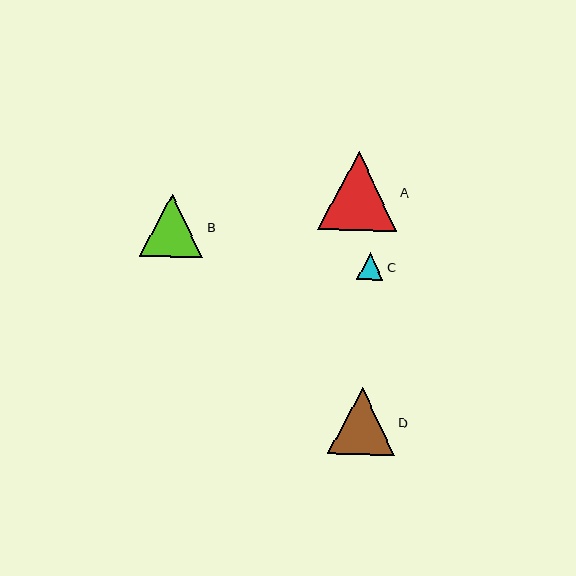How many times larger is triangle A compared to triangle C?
Triangle A is approximately 3.0 times the size of triangle C.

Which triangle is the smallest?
Triangle C is the smallest with a size of approximately 27 pixels.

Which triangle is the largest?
Triangle A is the largest with a size of approximately 79 pixels.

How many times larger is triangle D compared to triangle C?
Triangle D is approximately 2.5 times the size of triangle C.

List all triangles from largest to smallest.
From largest to smallest: A, D, B, C.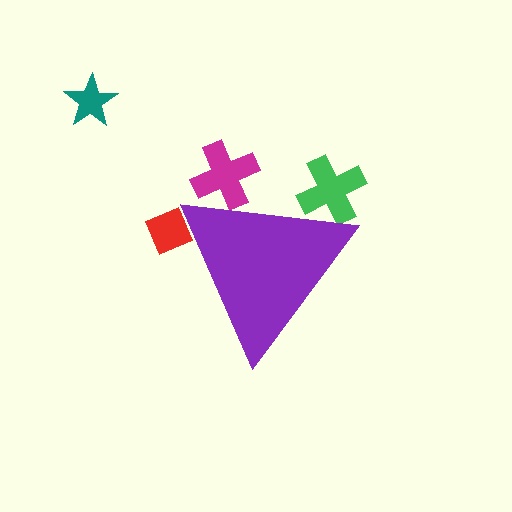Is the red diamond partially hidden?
Yes, the red diamond is partially hidden behind the purple triangle.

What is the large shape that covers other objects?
A purple triangle.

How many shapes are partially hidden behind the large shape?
3 shapes are partially hidden.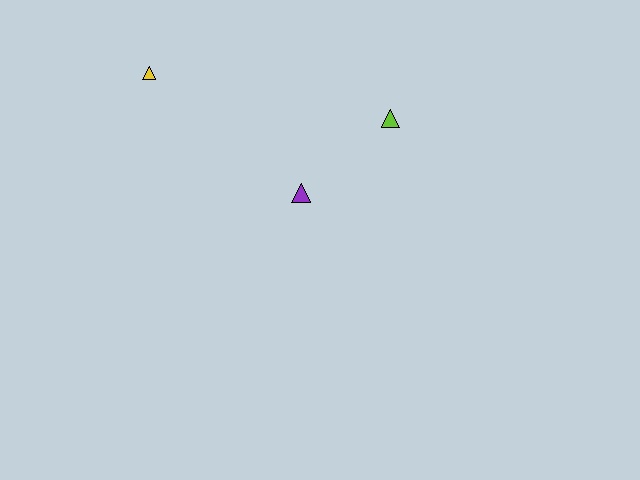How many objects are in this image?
There are 3 objects.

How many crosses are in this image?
There are no crosses.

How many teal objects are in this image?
There are no teal objects.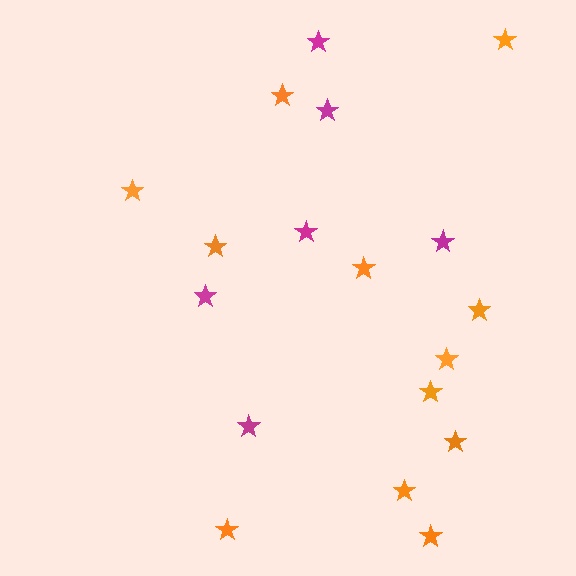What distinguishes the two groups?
There are 2 groups: one group of magenta stars (6) and one group of orange stars (12).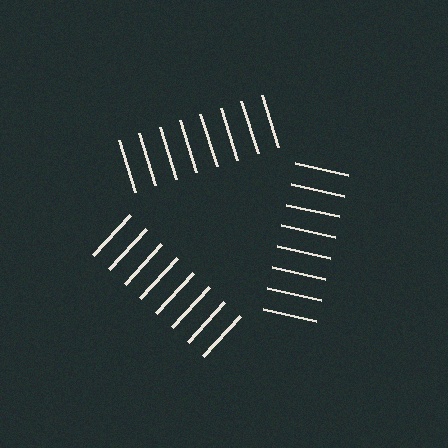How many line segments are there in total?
24 — 8 along each of the 3 edges.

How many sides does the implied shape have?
3 sides — the line-ends trace a triangle.